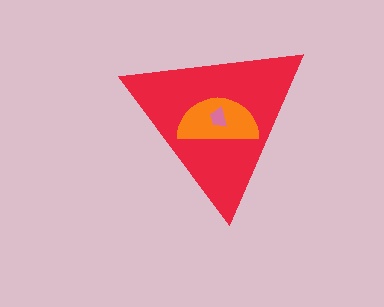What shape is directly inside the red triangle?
The orange semicircle.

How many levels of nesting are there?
3.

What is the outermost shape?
The red triangle.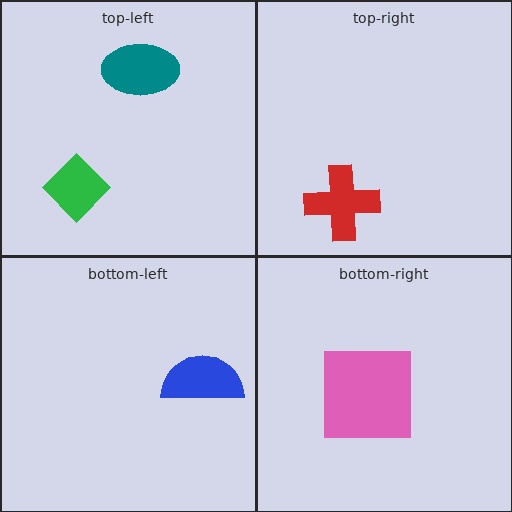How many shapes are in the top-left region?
2.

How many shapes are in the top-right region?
1.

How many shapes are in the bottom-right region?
1.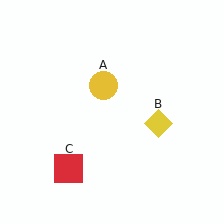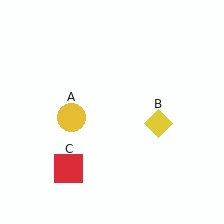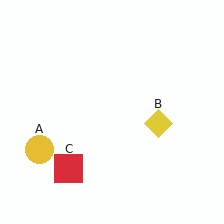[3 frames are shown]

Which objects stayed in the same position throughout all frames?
Yellow diamond (object B) and red square (object C) remained stationary.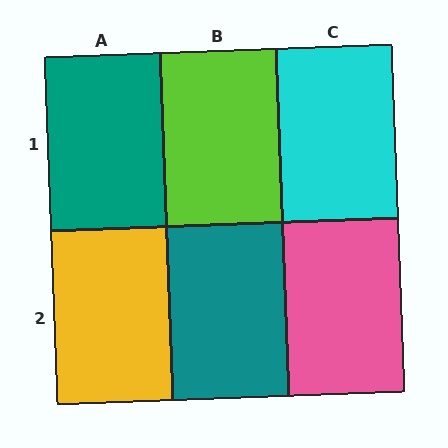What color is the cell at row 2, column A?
Yellow.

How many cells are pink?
1 cell is pink.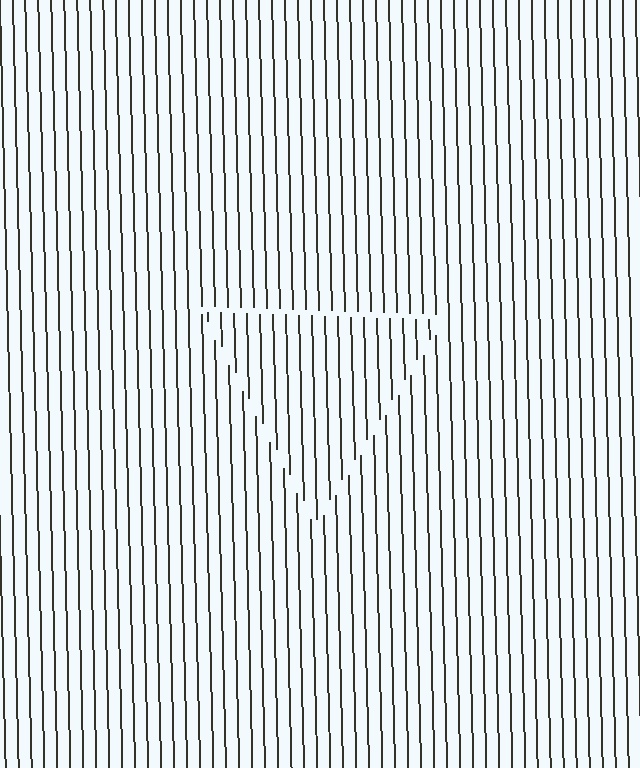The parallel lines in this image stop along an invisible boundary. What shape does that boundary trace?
An illusory triangle. The interior of the shape contains the same grating, shifted by half a period — the contour is defined by the phase discontinuity where line-ends from the inner and outer gratings abut.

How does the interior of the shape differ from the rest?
The interior of the shape contains the same grating, shifted by half a period — the contour is defined by the phase discontinuity where line-ends from the inner and outer gratings abut.